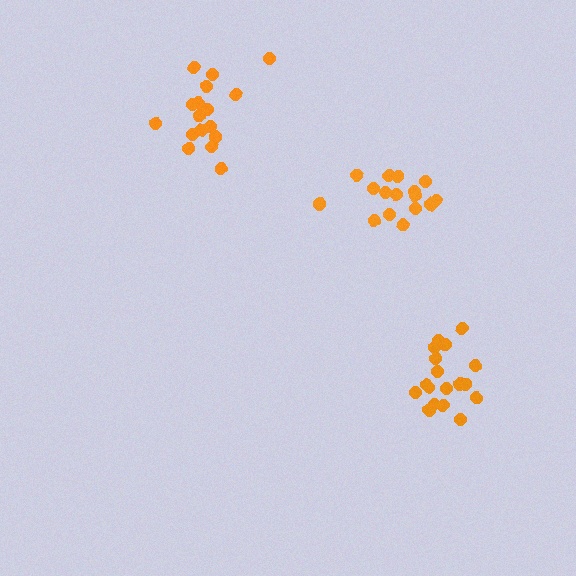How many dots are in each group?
Group 1: 17 dots, Group 2: 18 dots, Group 3: 17 dots (52 total).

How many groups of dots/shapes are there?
There are 3 groups.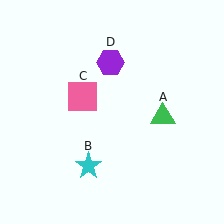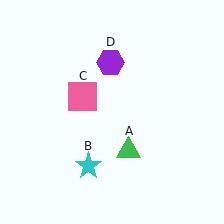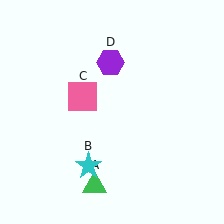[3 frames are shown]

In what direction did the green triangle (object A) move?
The green triangle (object A) moved down and to the left.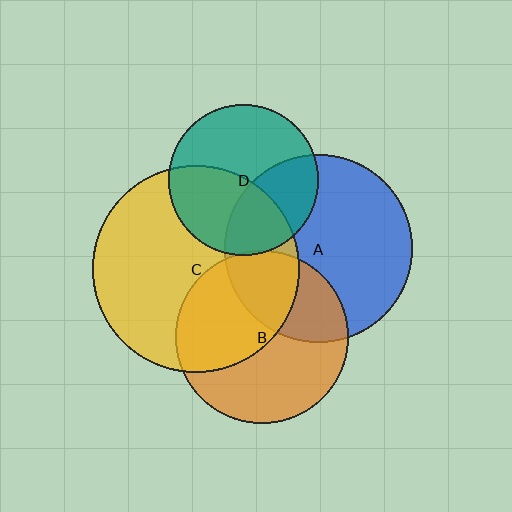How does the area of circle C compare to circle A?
Approximately 1.2 times.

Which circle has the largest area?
Circle C (yellow).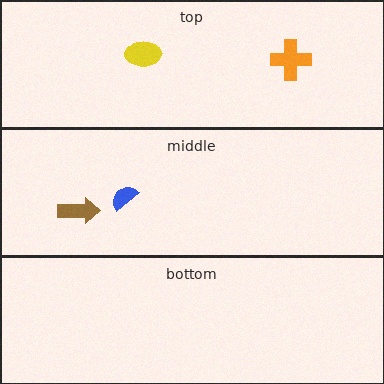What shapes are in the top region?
The orange cross, the yellow ellipse.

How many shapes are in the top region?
2.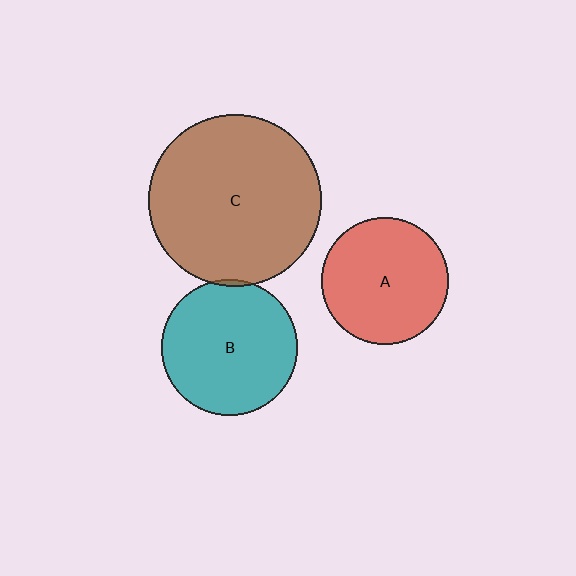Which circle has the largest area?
Circle C (brown).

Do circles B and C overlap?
Yes.